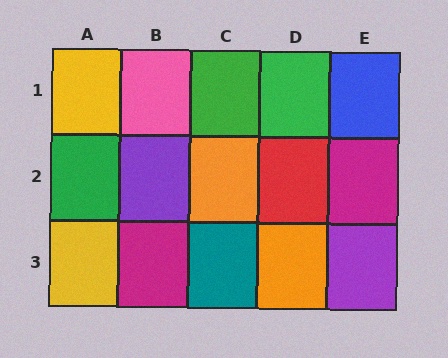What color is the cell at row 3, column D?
Orange.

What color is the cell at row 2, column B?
Purple.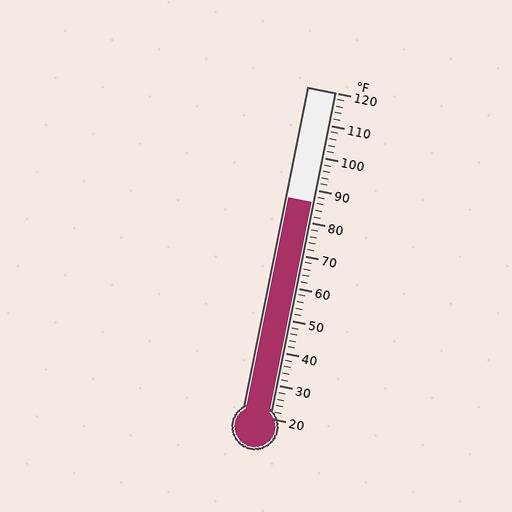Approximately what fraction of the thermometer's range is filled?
The thermometer is filled to approximately 65% of its range.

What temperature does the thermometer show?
The thermometer shows approximately 86°F.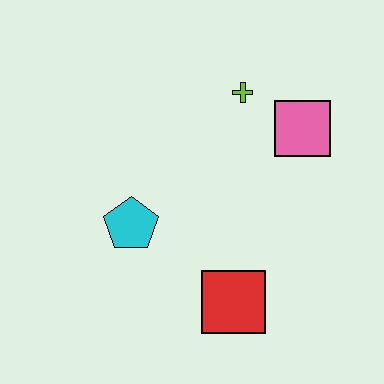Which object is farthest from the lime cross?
The red square is farthest from the lime cross.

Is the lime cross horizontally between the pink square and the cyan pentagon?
Yes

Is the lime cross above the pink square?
Yes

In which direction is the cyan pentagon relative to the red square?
The cyan pentagon is to the left of the red square.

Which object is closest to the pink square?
The lime cross is closest to the pink square.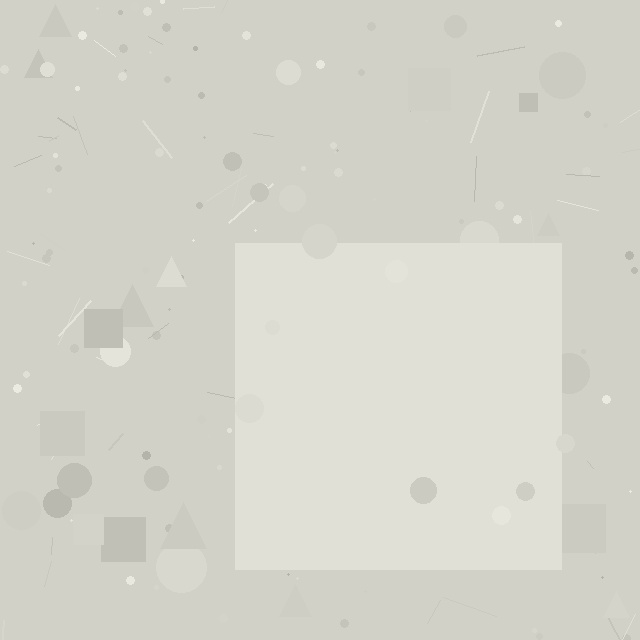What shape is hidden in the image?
A square is hidden in the image.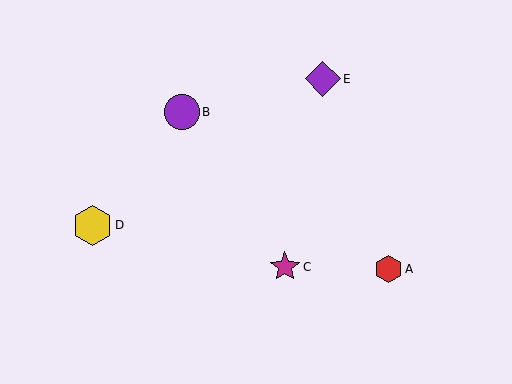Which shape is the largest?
The yellow hexagon (labeled D) is the largest.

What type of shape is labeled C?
Shape C is a magenta star.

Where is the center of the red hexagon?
The center of the red hexagon is at (388, 269).